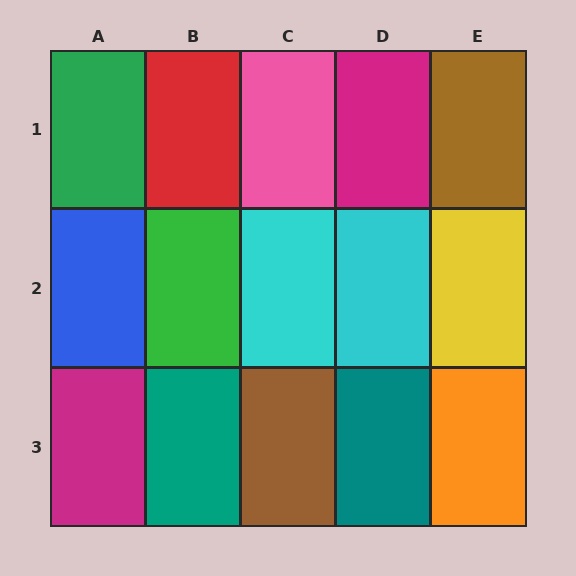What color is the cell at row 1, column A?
Green.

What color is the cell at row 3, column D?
Teal.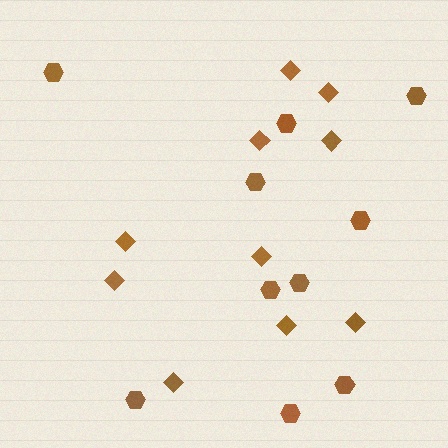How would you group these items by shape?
There are 2 groups: one group of diamonds (10) and one group of hexagons (10).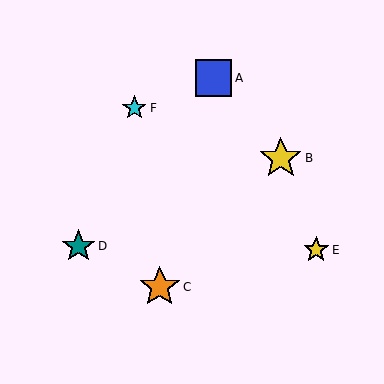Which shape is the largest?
The yellow star (labeled B) is the largest.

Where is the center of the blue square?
The center of the blue square is at (214, 78).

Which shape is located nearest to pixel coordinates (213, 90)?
The blue square (labeled A) at (214, 78) is nearest to that location.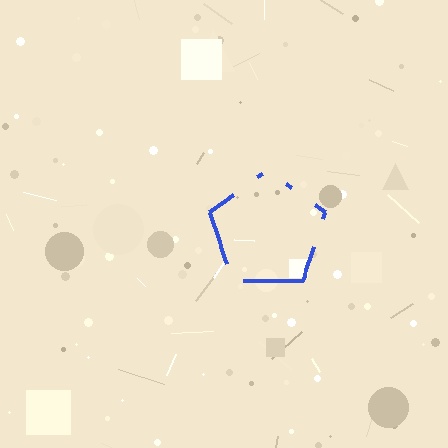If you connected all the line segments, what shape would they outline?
They would outline a pentagon.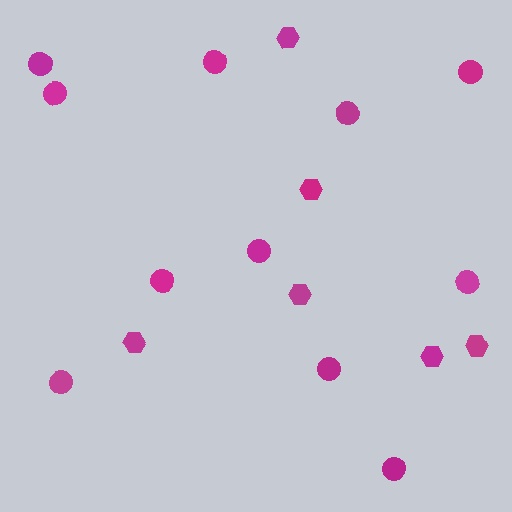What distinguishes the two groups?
There are 2 groups: one group of hexagons (6) and one group of circles (11).